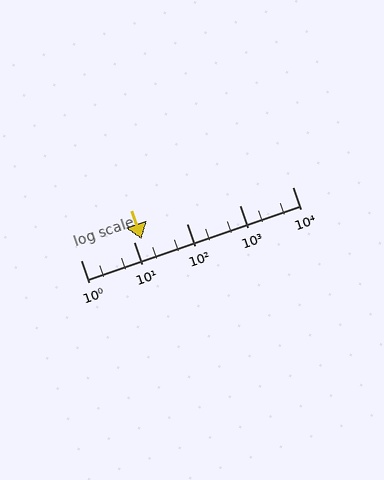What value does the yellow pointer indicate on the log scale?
The pointer indicates approximately 14.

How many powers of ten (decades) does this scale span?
The scale spans 4 decades, from 1 to 10000.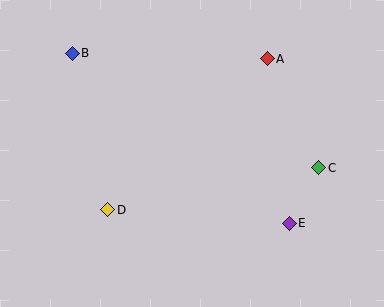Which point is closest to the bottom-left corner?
Point D is closest to the bottom-left corner.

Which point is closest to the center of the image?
Point D at (108, 210) is closest to the center.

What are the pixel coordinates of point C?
Point C is at (319, 168).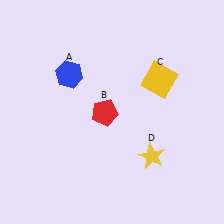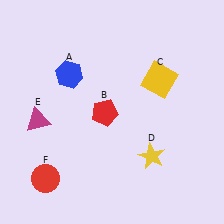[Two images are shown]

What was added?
A magenta triangle (E), a red circle (F) were added in Image 2.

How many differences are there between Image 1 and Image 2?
There are 2 differences between the two images.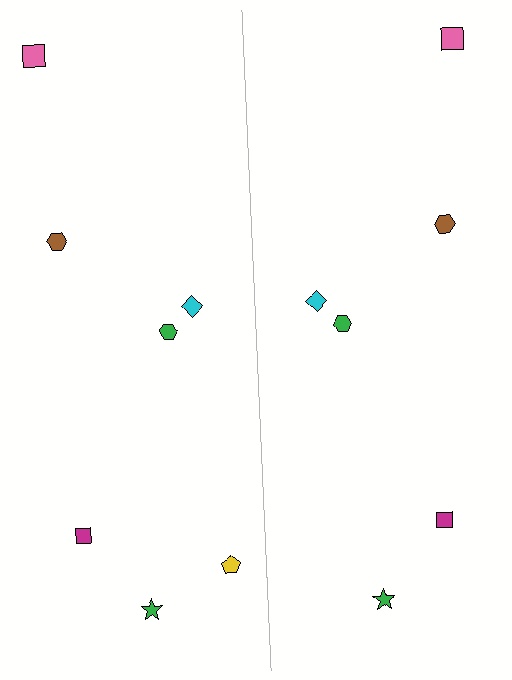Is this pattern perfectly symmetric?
No, the pattern is not perfectly symmetric. A yellow pentagon is missing from the right side.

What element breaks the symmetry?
A yellow pentagon is missing from the right side.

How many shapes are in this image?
There are 13 shapes in this image.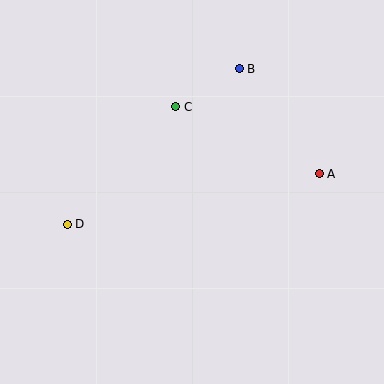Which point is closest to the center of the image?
Point C at (176, 107) is closest to the center.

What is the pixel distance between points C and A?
The distance between C and A is 159 pixels.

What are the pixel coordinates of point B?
Point B is at (239, 69).